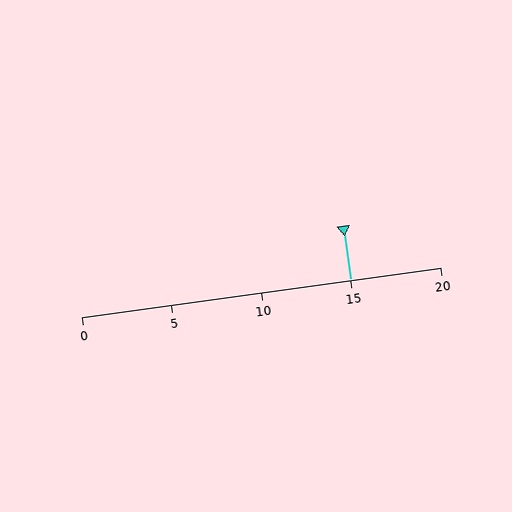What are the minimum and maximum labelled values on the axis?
The axis runs from 0 to 20.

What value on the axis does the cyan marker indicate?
The marker indicates approximately 15.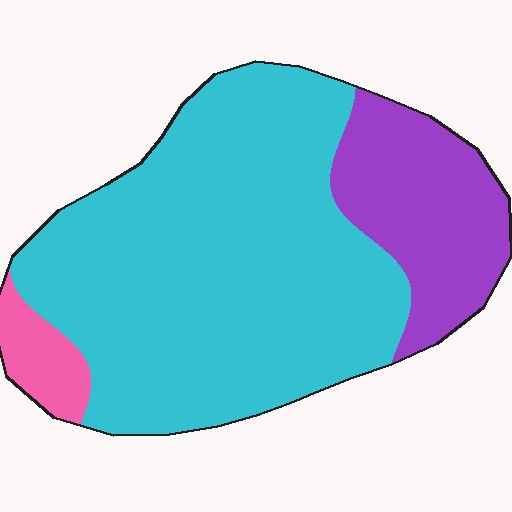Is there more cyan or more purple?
Cyan.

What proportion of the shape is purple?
Purple takes up between a sixth and a third of the shape.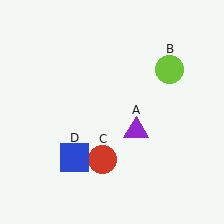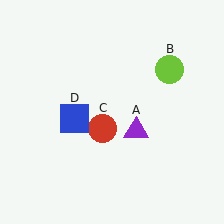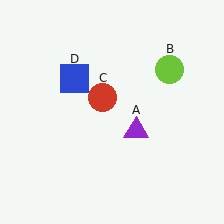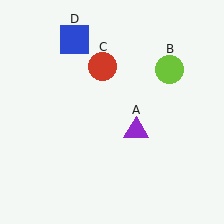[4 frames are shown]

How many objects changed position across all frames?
2 objects changed position: red circle (object C), blue square (object D).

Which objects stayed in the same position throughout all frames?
Purple triangle (object A) and lime circle (object B) remained stationary.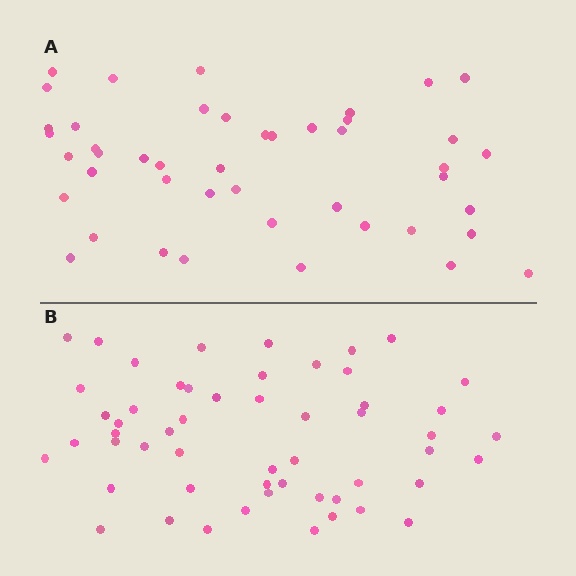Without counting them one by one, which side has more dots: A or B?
Region B (the bottom region) has more dots.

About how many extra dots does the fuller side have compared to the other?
Region B has roughly 8 or so more dots than region A.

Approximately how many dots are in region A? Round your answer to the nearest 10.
About 40 dots. (The exact count is 45, which rounds to 40.)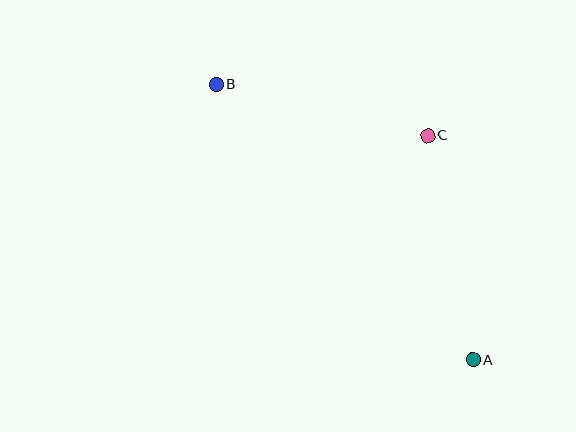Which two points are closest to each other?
Points B and C are closest to each other.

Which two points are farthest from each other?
Points A and B are farthest from each other.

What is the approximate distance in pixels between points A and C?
The distance between A and C is approximately 229 pixels.